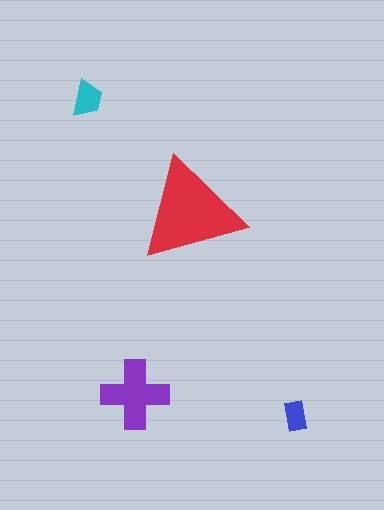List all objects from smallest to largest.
The blue rectangle, the cyan trapezoid, the purple cross, the red triangle.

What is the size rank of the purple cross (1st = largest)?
2nd.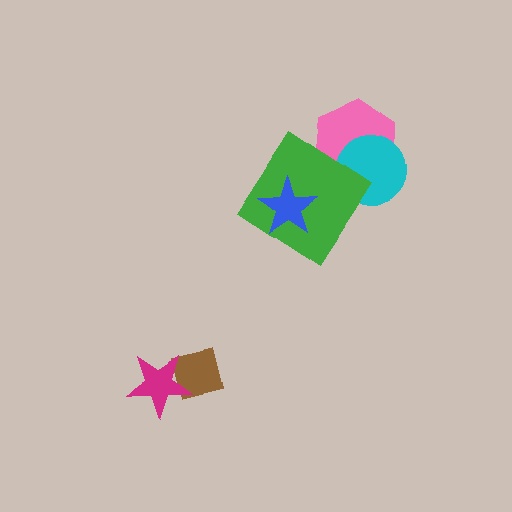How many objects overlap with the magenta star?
1 object overlaps with the magenta star.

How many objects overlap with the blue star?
1 object overlaps with the blue star.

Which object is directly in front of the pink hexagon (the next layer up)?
The cyan circle is directly in front of the pink hexagon.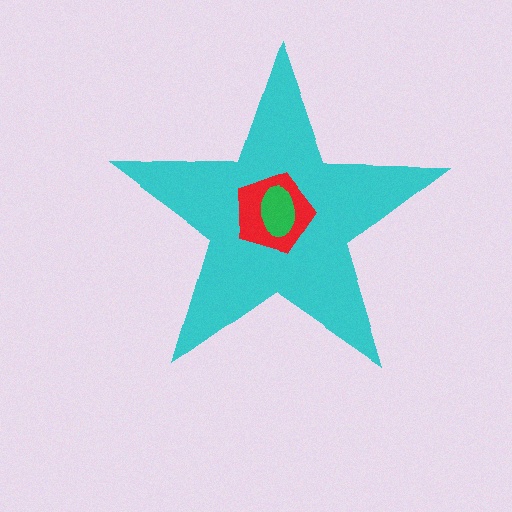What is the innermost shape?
The green ellipse.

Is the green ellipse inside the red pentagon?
Yes.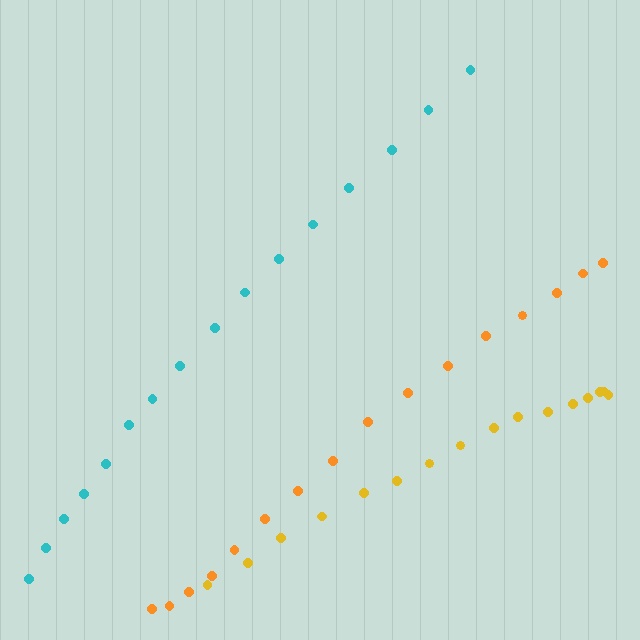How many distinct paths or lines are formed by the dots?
There are 3 distinct paths.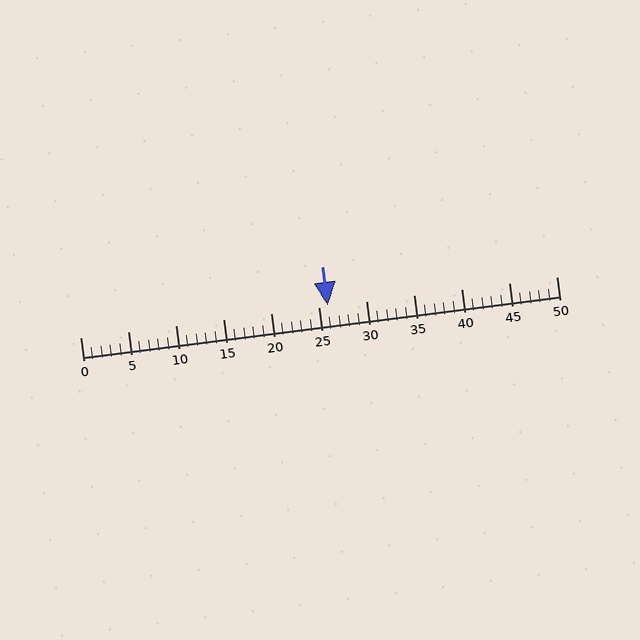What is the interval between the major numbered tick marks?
The major tick marks are spaced 5 units apart.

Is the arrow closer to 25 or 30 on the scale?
The arrow is closer to 25.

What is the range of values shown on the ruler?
The ruler shows values from 0 to 50.